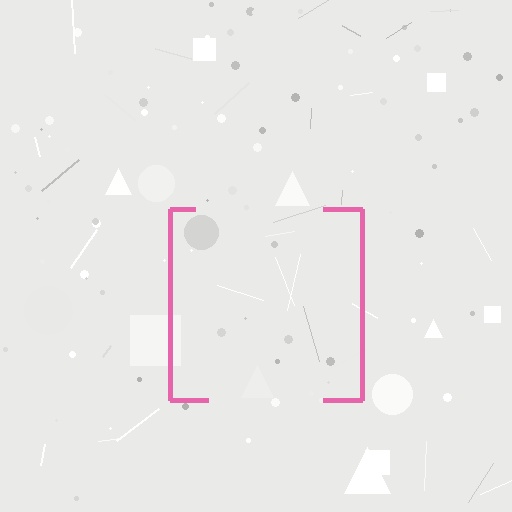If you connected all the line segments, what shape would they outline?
They would outline a square.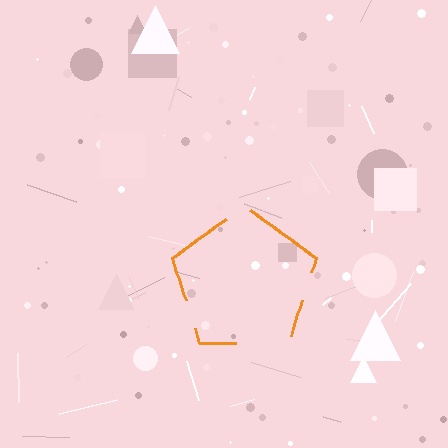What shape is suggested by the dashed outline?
The dashed outline suggests a pentagon.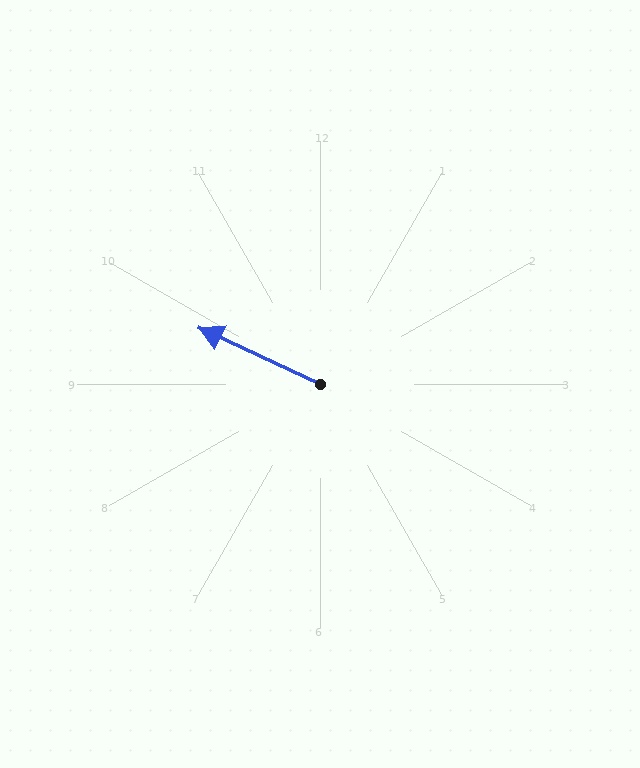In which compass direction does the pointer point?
Northwest.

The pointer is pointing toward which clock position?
Roughly 10 o'clock.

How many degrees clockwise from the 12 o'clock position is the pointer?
Approximately 295 degrees.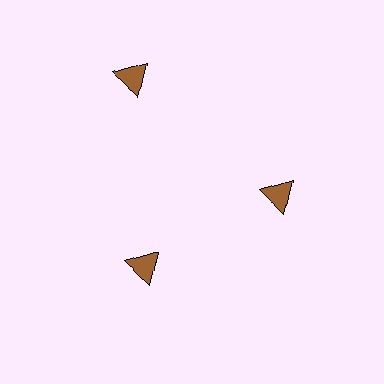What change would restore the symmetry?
The symmetry would be restored by moving it inward, back onto the ring so that all 3 triangles sit at equal angles and equal distance from the center.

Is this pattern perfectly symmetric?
No. The 3 brown triangles are arranged in a ring, but one element near the 11 o'clock position is pushed outward from the center, breaking the 3-fold rotational symmetry.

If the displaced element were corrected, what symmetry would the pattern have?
It would have 3-fold rotational symmetry — the pattern would map onto itself every 120 degrees.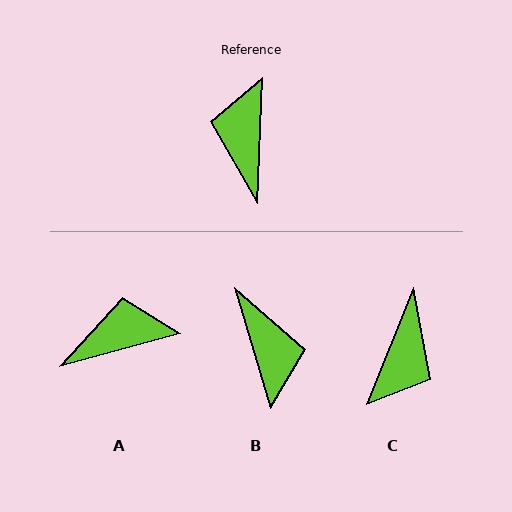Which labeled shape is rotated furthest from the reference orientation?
B, about 161 degrees away.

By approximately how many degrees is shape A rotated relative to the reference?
Approximately 72 degrees clockwise.